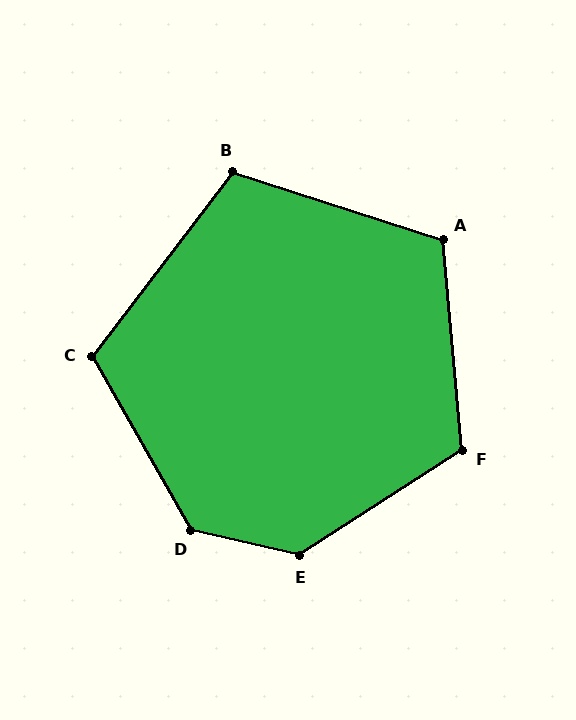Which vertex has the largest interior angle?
E, at approximately 134 degrees.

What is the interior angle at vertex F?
Approximately 118 degrees (obtuse).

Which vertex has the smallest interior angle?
B, at approximately 109 degrees.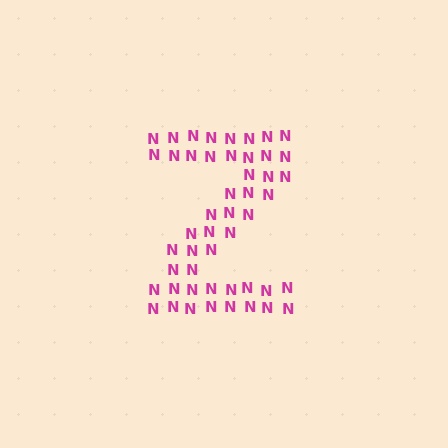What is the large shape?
The large shape is the letter Z.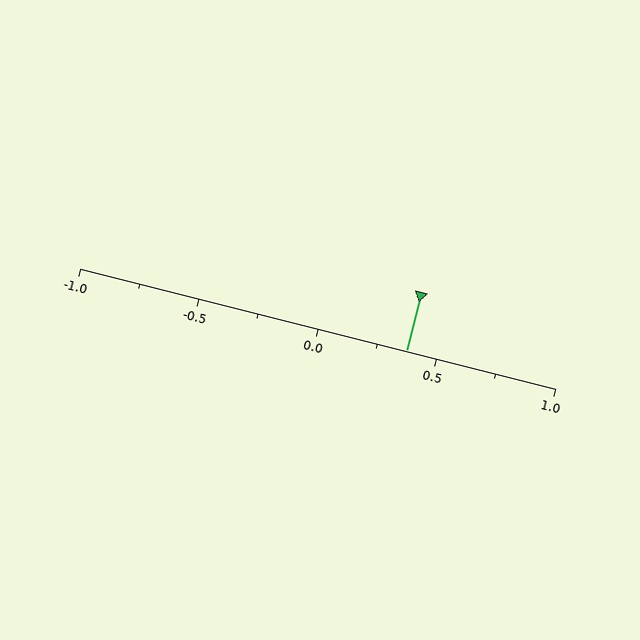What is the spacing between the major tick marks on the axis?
The major ticks are spaced 0.5 apart.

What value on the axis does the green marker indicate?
The marker indicates approximately 0.38.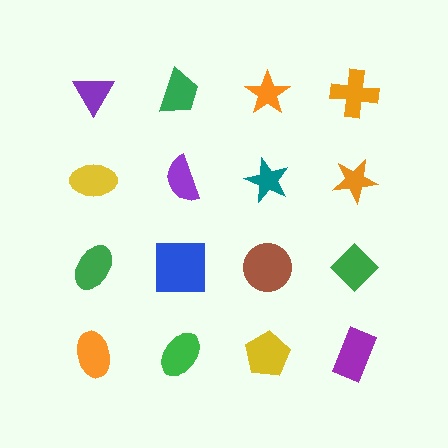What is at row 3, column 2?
A blue square.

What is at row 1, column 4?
An orange cross.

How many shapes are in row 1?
4 shapes.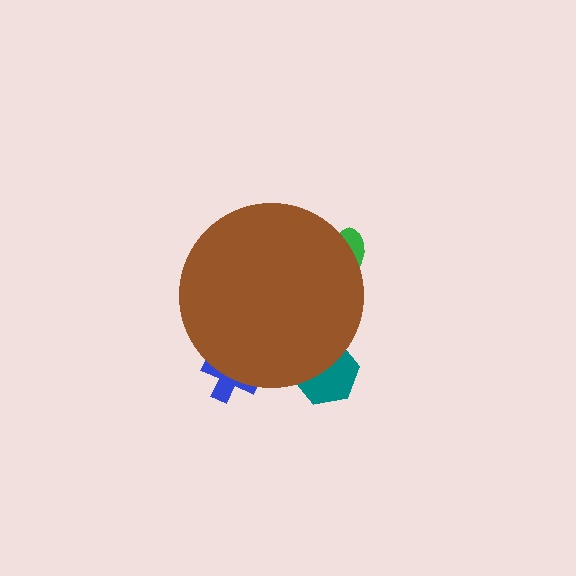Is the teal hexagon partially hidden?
Yes, the teal hexagon is partially hidden behind the brown circle.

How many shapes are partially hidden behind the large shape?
3 shapes are partially hidden.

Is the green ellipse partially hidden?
Yes, the green ellipse is partially hidden behind the brown circle.